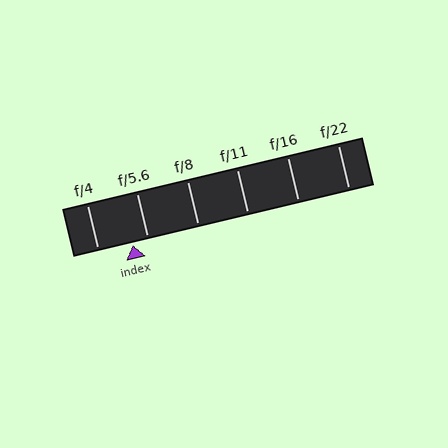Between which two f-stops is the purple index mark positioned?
The index mark is between f/4 and f/5.6.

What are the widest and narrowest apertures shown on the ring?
The widest aperture shown is f/4 and the narrowest is f/22.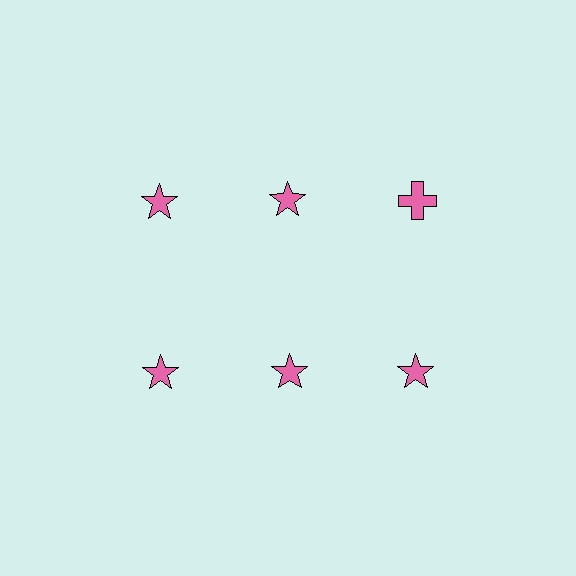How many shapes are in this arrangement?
There are 6 shapes arranged in a grid pattern.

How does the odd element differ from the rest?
It has a different shape: cross instead of star.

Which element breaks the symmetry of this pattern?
The pink cross in the top row, center column breaks the symmetry. All other shapes are pink stars.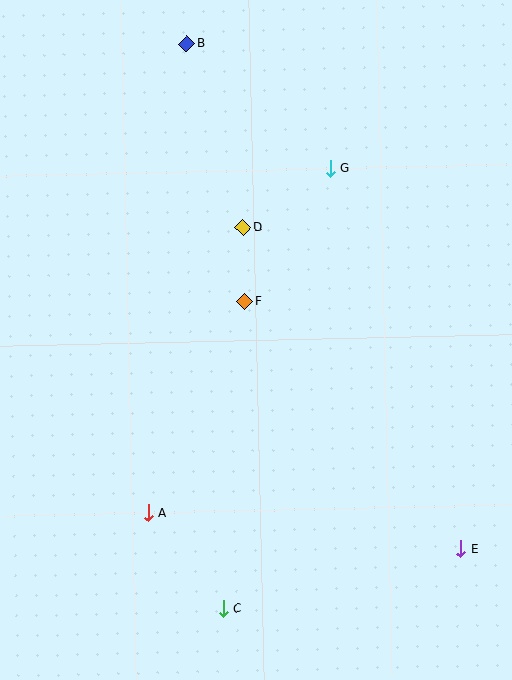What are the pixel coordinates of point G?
Point G is at (330, 168).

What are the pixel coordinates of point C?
Point C is at (223, 609).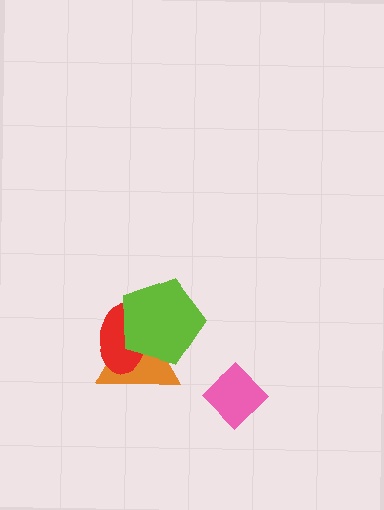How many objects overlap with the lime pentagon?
2 objects overlap with the lime pentagon.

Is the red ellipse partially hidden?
Yes, it is partially covered by another shape.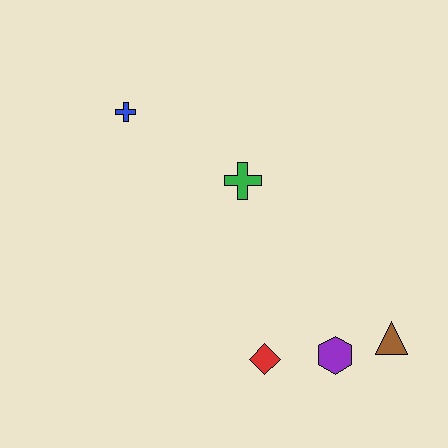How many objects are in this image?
There are 5 objects.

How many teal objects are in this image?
There are no teal objects.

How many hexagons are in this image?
There is 1 hexagon.